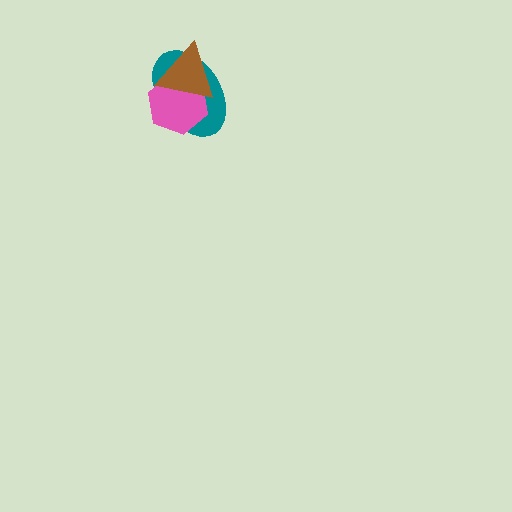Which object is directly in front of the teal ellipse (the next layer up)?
The pink hexagon is directly in front of the teal ellipse.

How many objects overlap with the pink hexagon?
2 objects overlap with the pink hexagon.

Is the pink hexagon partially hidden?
Yes, it is partially covered by another shape.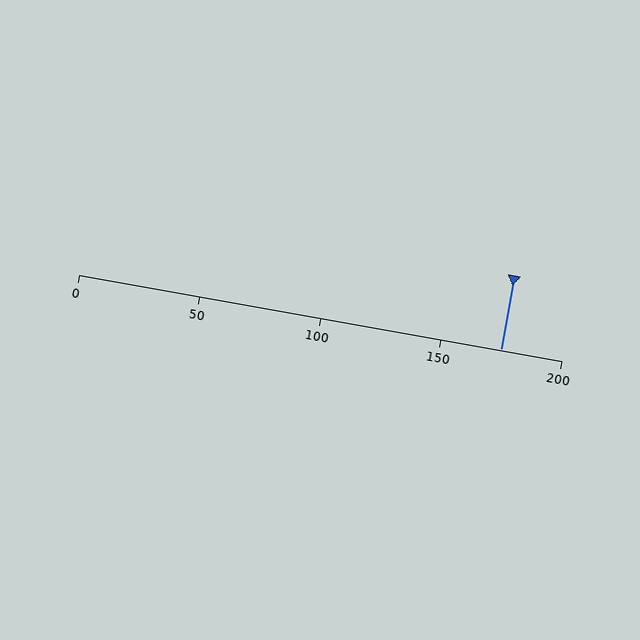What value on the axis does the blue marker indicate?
The marker indicates approximately 175.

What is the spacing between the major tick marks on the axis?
The major ticks are spaced 50 apart.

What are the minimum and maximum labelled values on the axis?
The axis runs from 0 to 200.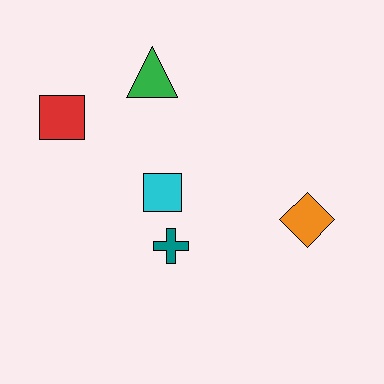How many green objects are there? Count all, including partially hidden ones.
There is 1 green object.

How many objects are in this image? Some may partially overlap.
There are 5 objects.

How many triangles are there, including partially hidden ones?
There is 1 triangle.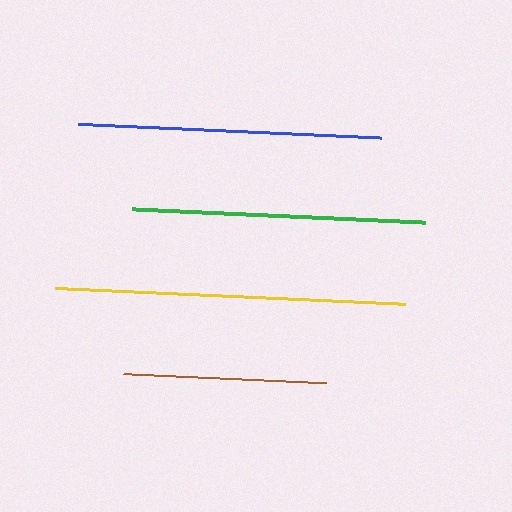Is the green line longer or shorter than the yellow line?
The yellow line is longer than the green line.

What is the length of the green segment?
The green segment is approximately 294 pixels long.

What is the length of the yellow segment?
The yellow segment is approximately 349 pixels long.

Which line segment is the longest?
The yellow line is the longest at approximately 349 pixels.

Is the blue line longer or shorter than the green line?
The blue line is longer than the green line.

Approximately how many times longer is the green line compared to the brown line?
The green line is approximately 1.4 times the length of the brown line.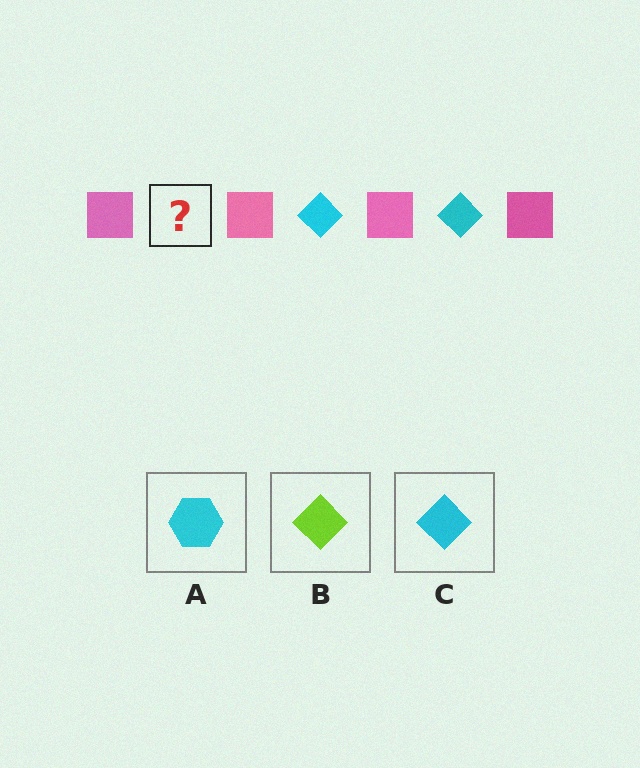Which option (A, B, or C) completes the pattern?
C.